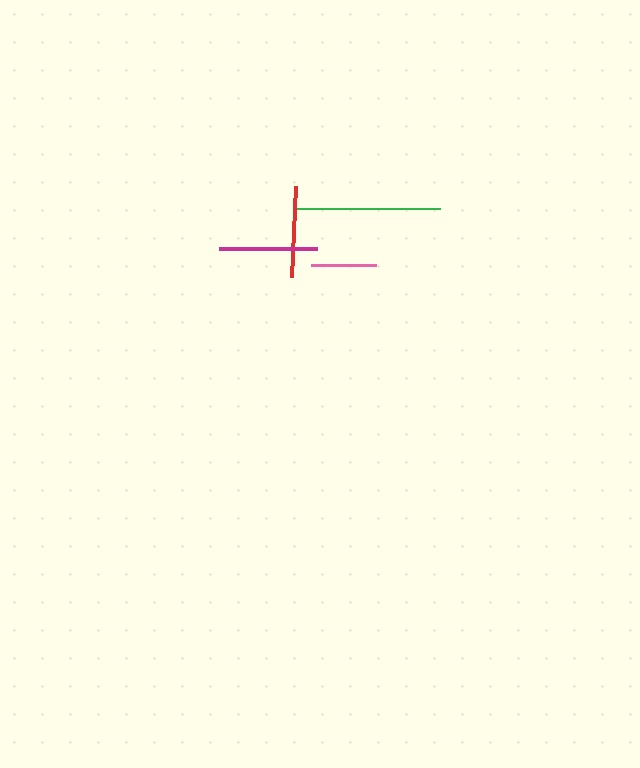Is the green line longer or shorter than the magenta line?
The green line is longer than the magenta line.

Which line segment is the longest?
The green line is the longest at approximately 143 pixels.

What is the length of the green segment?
The green segment is approximately 143 pixels long.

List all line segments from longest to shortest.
From longest to shortest: green, magenta, red, pink.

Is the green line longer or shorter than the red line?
The green line is longer than the red line.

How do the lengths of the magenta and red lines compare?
The magenta and red lines are approximately the same length.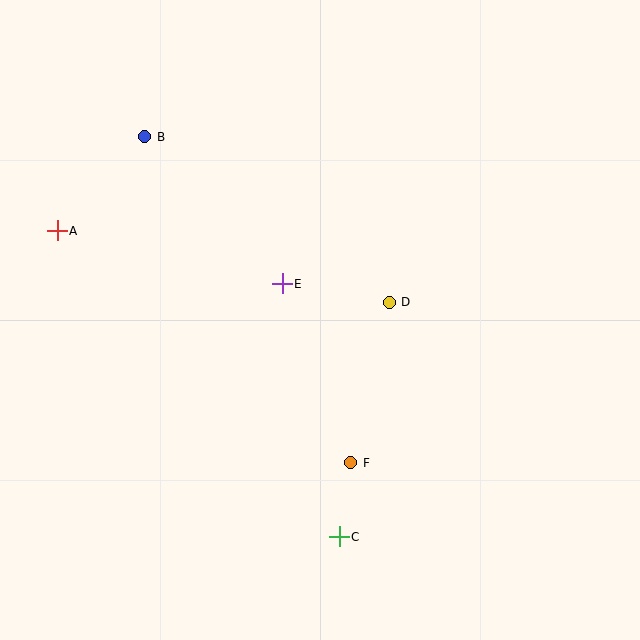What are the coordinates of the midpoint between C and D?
The midpoint between C and D is at (364, 419).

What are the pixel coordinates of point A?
Point A is at (57, 231).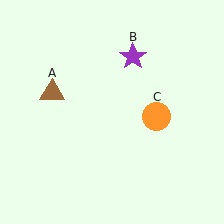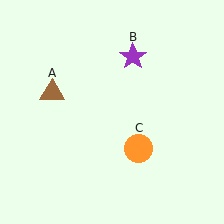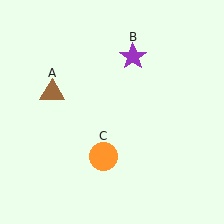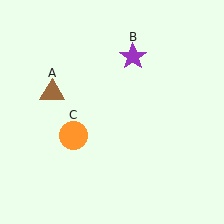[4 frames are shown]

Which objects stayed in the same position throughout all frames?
Brown triangle (object A) and purple star (object B) remained stationary.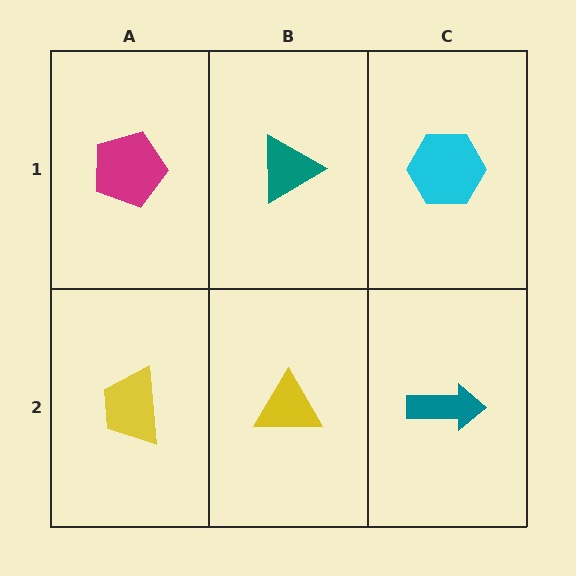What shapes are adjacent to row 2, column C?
A cyan hexagon (row 1, column C), a yellow triangle (row 2, column B).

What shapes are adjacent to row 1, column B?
A yellow triangle (row 2, column B), a magenta pentagon (row 1, column A), a cyan hexagon (row 1, column C).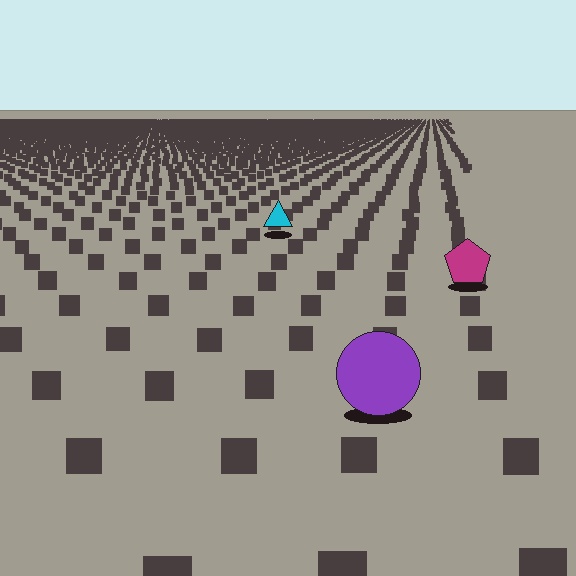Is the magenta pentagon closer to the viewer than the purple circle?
No. The purple circle is closer — you can tell from the texture gradient: the ground texture is coarser near it.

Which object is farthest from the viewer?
The cyan triangle is farthest from the viewer. It appears smaller and the ground texture around it is denser.